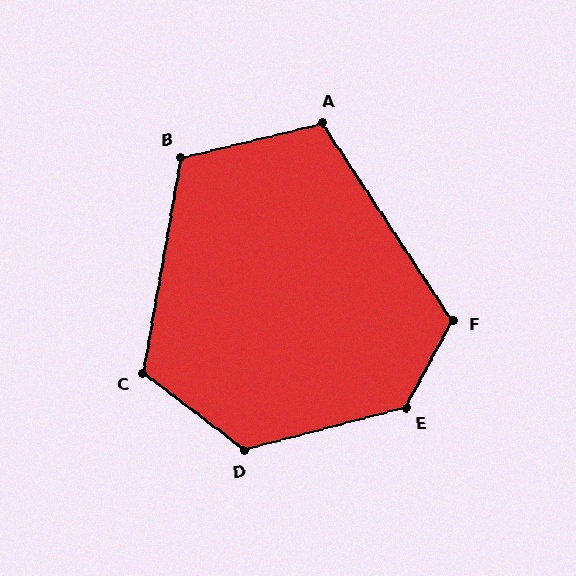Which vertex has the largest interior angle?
E, at approximately 133 degrees.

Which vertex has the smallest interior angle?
A, at approximately 110 degrees.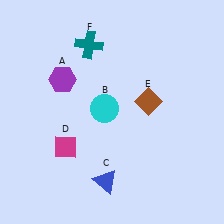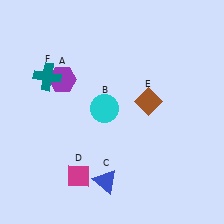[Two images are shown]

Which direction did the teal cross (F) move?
The teal cross (F) moved left.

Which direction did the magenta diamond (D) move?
The magenta diamond (D) moved down.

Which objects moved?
The objects that moved are: the magenta diamond (D), the teal cross (F).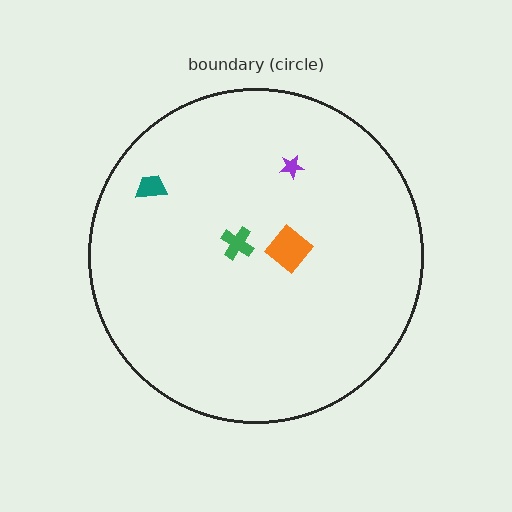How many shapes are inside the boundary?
4 inside, 0 outside.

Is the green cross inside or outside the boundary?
Inside.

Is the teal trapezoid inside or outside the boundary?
Inside.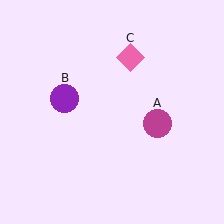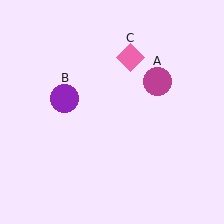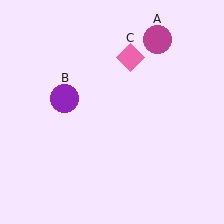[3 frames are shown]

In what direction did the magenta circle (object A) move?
The magenta circle (object A) moved up.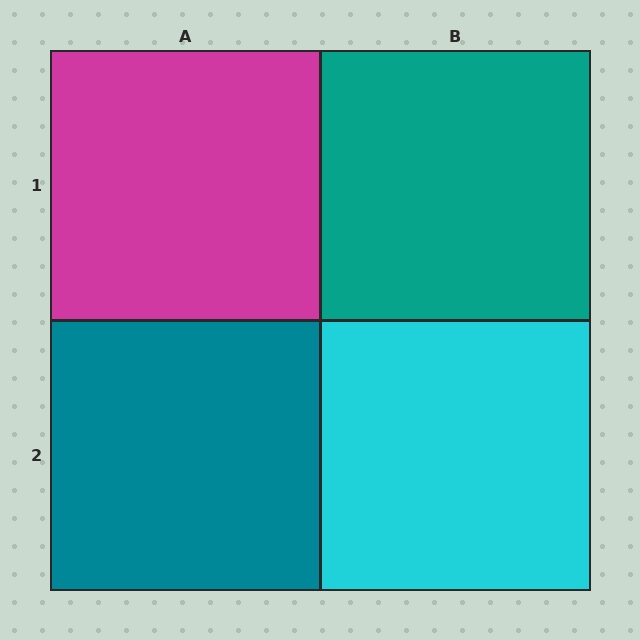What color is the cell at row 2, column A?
Teal.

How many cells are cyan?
1 cell is cyan.